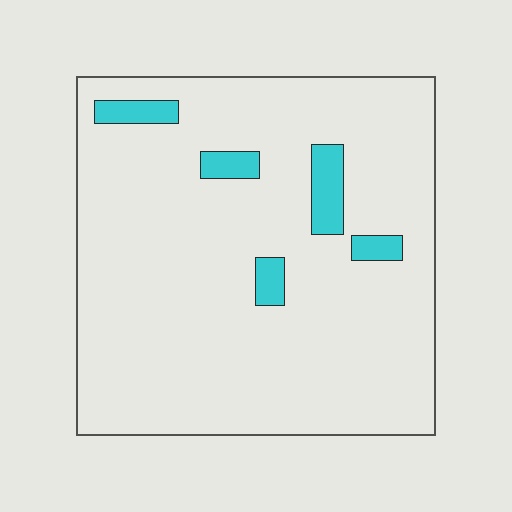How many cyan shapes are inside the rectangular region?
5.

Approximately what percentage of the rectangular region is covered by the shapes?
Approximately 5%.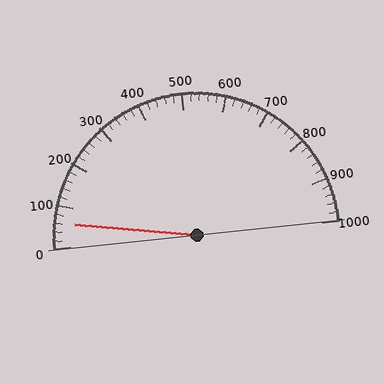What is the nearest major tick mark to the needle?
The nearest major tick mark is 100.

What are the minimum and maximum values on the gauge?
The gauge ranges from 0 to 1000.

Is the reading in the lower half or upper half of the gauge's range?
The reading is in the lower half of the range (0 to 1000).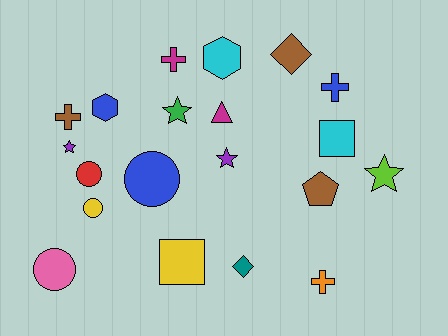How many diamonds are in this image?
There are 2 diamonds.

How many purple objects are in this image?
There are 2 purple objects.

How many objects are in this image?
There are 20 objects.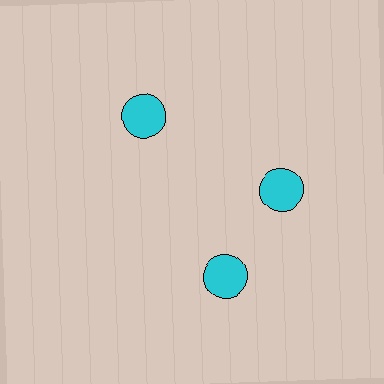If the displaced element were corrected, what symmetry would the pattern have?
It would have 3-fold rotational symmetry — the pattern would map onto itself every 120 degrees.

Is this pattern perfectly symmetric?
No. The 3 cyan circles are arranged in a ring, but one element near the 7 o'clock position is rotated out of alignment along the ring, breaking the 3-fold rotational symmetry.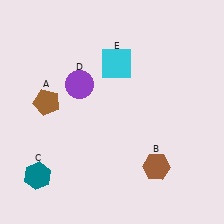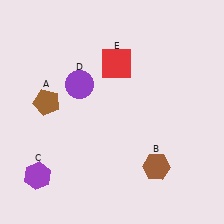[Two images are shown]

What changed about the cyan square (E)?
In Image 1, E is cyan. In Image 2, it changed to red.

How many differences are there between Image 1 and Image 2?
There are 2 differences between the two images.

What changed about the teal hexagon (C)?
In Image 1, C is teal. In Image 2, it changed to purple.